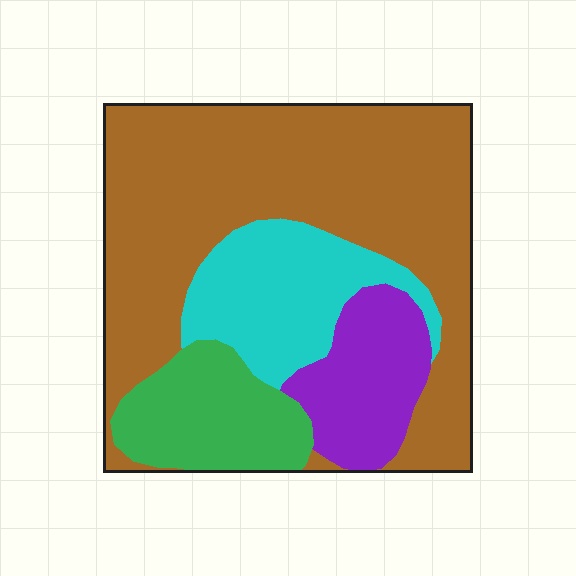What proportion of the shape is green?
Green covers about 15% of the shape.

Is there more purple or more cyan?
Cyan.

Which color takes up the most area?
Brown, at roughly 55%.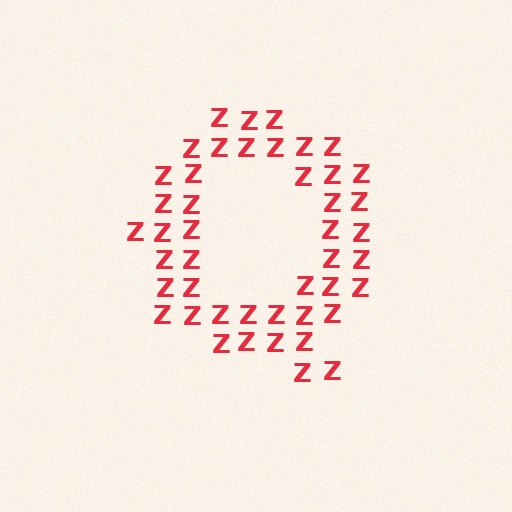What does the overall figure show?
The overall figure shows the letter Q.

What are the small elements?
The small elements are letter Z's.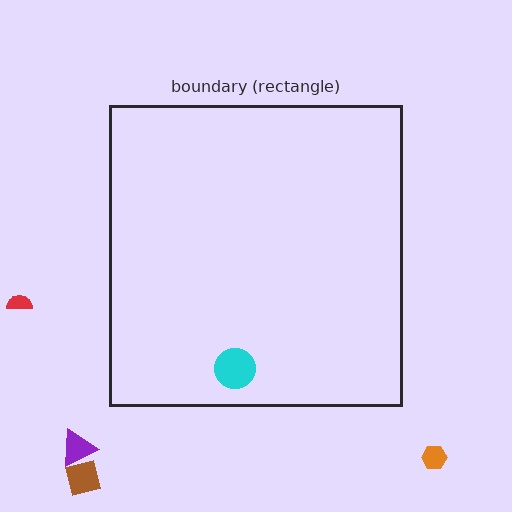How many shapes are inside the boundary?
1 inside, 4 outside.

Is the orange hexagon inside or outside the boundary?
Outside.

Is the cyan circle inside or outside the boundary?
Inside.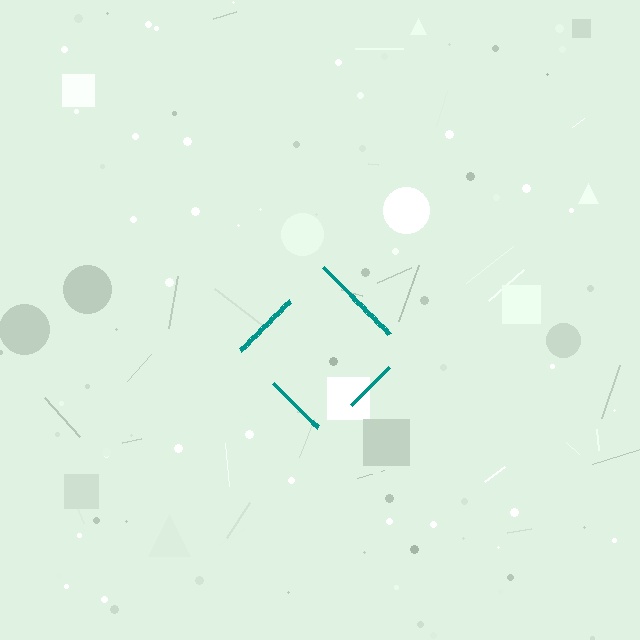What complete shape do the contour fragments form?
The contour fragments form a diamond.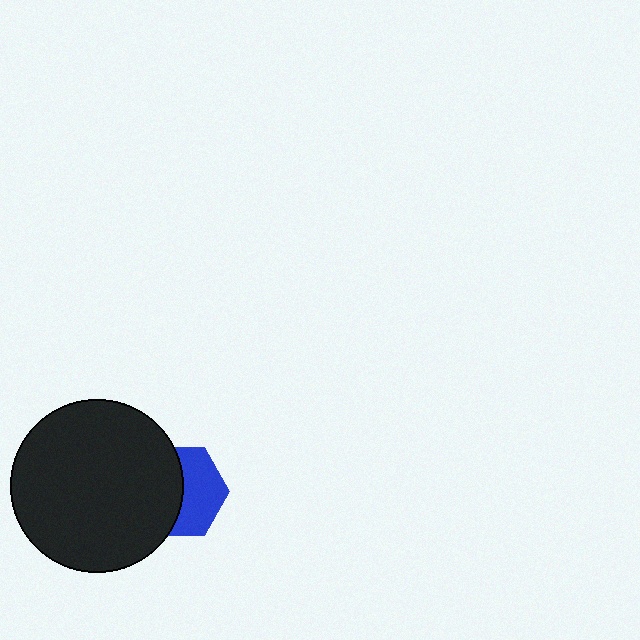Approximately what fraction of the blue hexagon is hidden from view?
Roughly 51% of the blue hexagon is hidden behind the black circle.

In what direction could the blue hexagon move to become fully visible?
The blue hexagon could move right. That would shift it out from behind the black circle entirely.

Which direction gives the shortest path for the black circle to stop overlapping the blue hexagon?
Moving left gives the shortest separation.